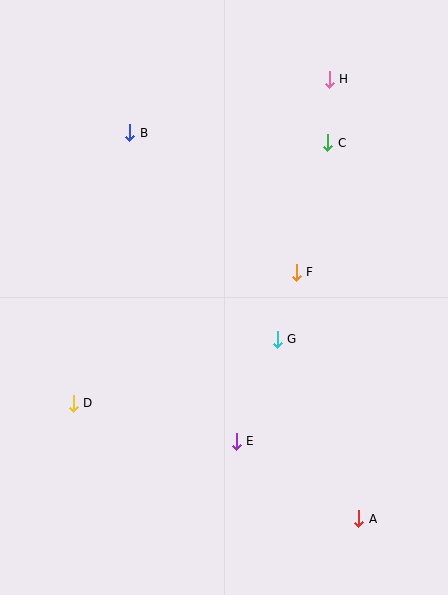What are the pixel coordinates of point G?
Point G is at (277, 339).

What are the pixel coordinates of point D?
Point D is at (73, 403).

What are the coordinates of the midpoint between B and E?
The midpoint between B and E is at (183, 287).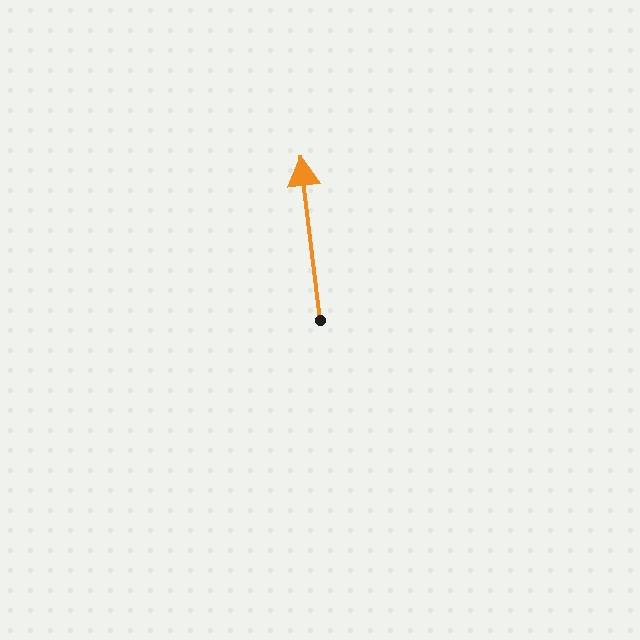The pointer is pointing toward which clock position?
Roughly 12 o'clock.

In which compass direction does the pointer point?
North.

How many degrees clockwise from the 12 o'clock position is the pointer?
Approximately 353 degrees.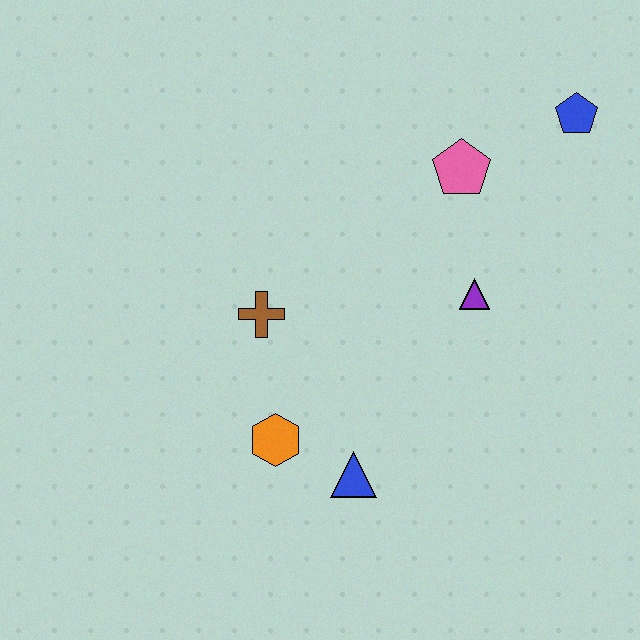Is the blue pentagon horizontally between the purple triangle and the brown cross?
No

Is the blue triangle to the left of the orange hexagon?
No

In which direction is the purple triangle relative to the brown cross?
The purple triangle is to the right of the brown cross.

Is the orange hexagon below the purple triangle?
Yes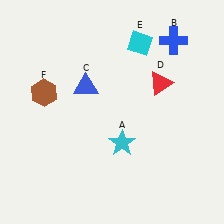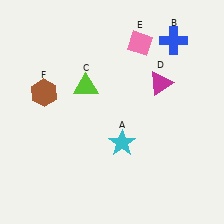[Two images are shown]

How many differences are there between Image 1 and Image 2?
There are 3 differences between the two images.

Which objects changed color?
C changed from blue to lime. D changed from red to magenta. E changed from cyan to pink.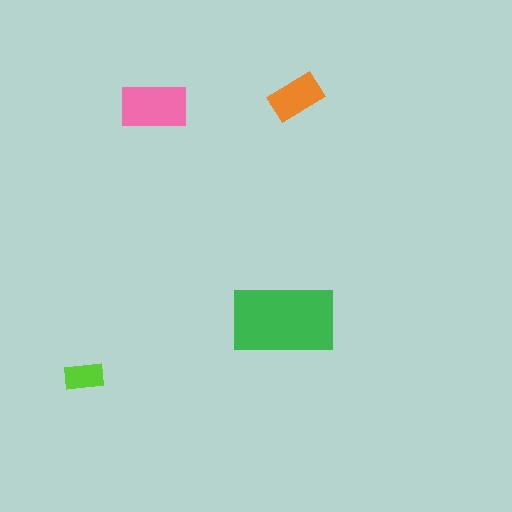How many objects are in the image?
There are 4 objects in the image.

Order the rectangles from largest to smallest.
the green one, the pink one, the orange one, the lime one.